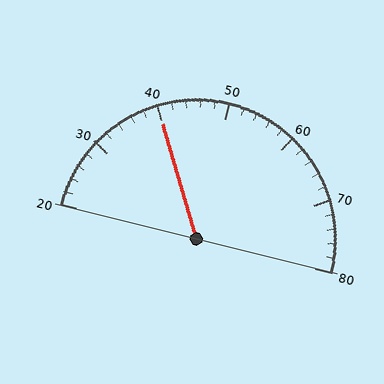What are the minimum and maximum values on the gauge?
The gauge ranges from 20 to 80.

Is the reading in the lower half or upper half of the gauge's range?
The reading is in the lower half of the range (20 to 80).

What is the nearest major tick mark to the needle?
The nearest major tick mark is 40.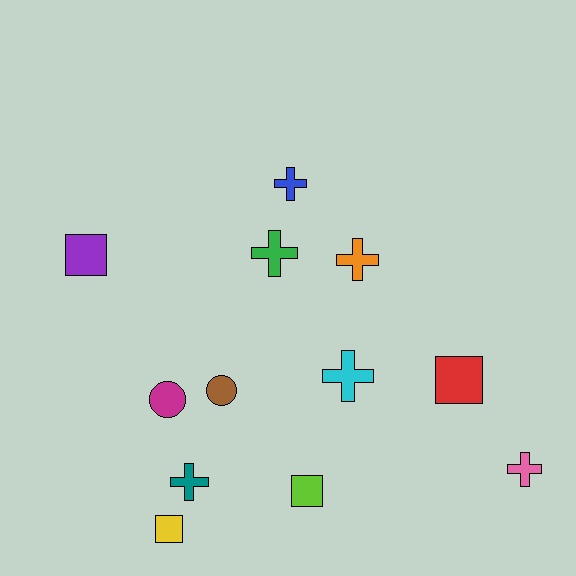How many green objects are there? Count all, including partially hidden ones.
There is 1 green object.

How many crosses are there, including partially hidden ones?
There are 6 crosses.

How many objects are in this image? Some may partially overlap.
There are 12 objects.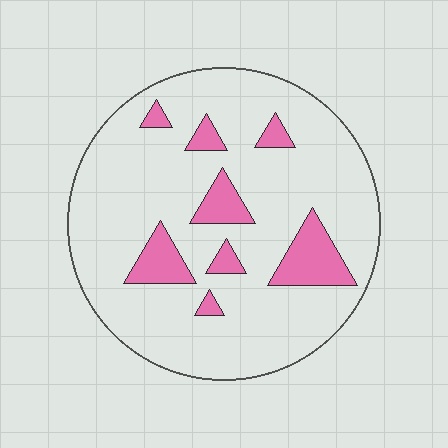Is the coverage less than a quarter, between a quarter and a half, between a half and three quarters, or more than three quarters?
Less than a quarter.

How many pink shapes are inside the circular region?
8.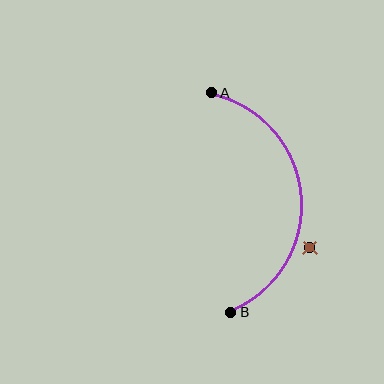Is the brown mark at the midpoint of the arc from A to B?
No — the brown mark does not lie on the arc at all. It sits slightly outside the curve.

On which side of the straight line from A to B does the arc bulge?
The arc bulges to the right of the straight line connecting A and B.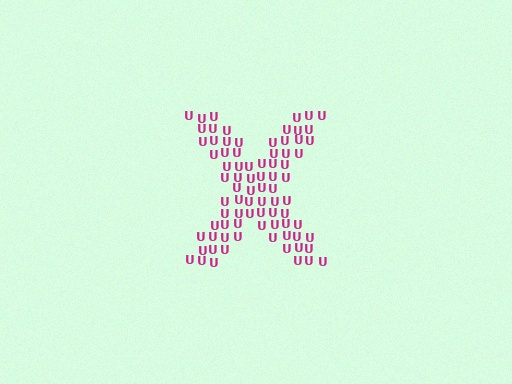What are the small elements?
The small elements are letter U's.